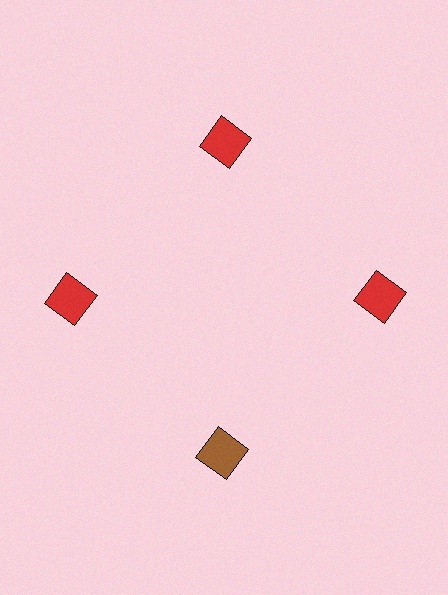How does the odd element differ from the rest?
It has a different color: brown instead of red.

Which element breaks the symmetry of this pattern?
The brown square at roughly the 6 o'clock position breaks the symmetry. All other shapes are red squares.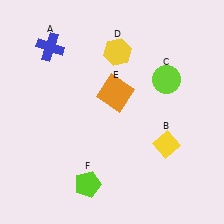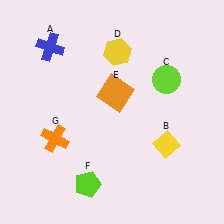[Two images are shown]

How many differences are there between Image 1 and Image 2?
There is 1 difference between the two images.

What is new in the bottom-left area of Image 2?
An orange cross (G) was added in the bottom-left area of Image 2.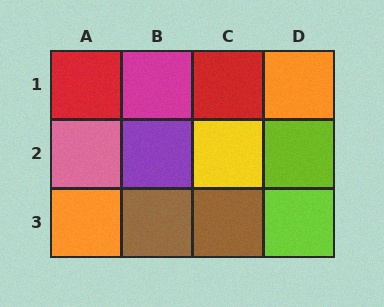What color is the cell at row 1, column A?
Red.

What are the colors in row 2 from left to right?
Pink, purple, yellow, lime.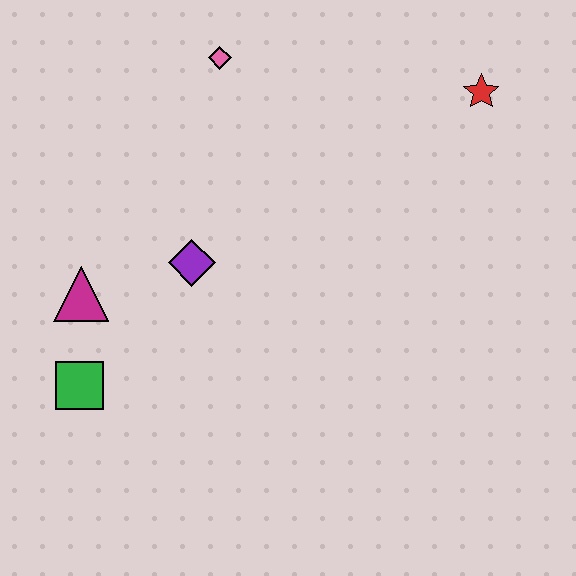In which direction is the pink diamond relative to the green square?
The pink diamond is above the green square.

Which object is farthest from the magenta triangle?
The red star is farthest from the magenta triangle.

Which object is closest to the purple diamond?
The magenta triangle is closest to the purple diamond.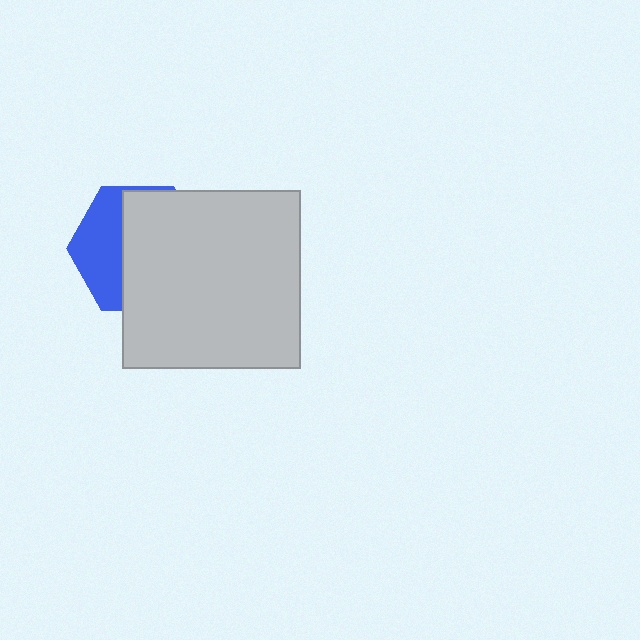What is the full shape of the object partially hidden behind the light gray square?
The partially hidden object is a blue hexagon.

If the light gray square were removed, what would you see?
You would see the complete blue hexagon.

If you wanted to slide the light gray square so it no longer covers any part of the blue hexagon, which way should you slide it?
Slide it right — that is the most direct way to separate the two shapes.